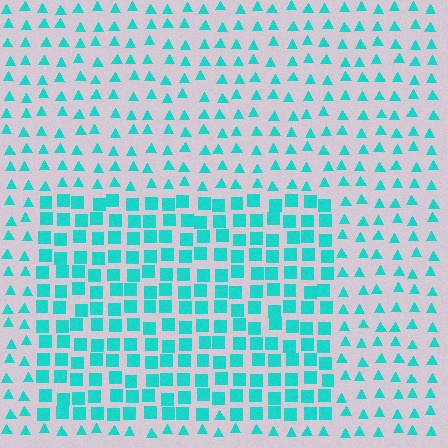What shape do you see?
I see a rectangle.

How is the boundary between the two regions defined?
The boundary is defined by a change in element shape: squares inside vs. triangles outside. All elements share the same color and spacing.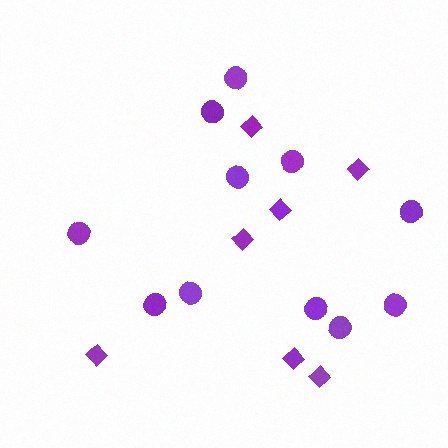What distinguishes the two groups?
There are 2 groups: one group of diamonds (7) and one group of circles (11).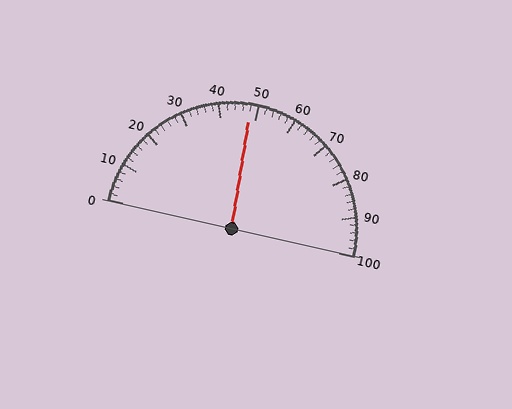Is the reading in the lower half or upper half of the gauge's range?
The reading is in the lower half of the range (0 to 100).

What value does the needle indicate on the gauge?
The needle indicates approximately 48.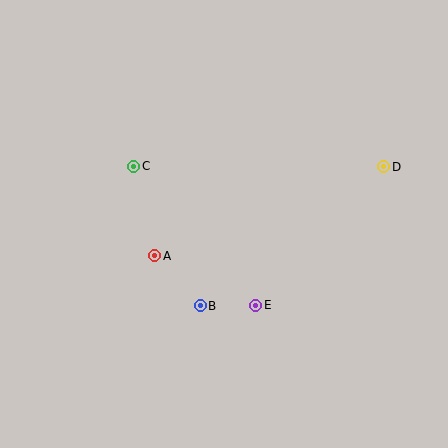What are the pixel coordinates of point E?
Point E is at (256, 305).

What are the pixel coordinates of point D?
Point D is at (384, 167).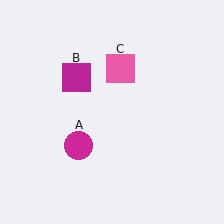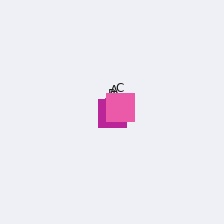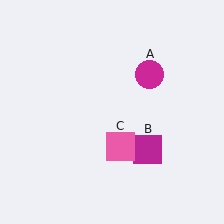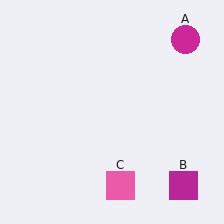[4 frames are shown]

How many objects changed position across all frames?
3 objects changed position: magenta circle (object A), magenta square (object B), pink square (object C).